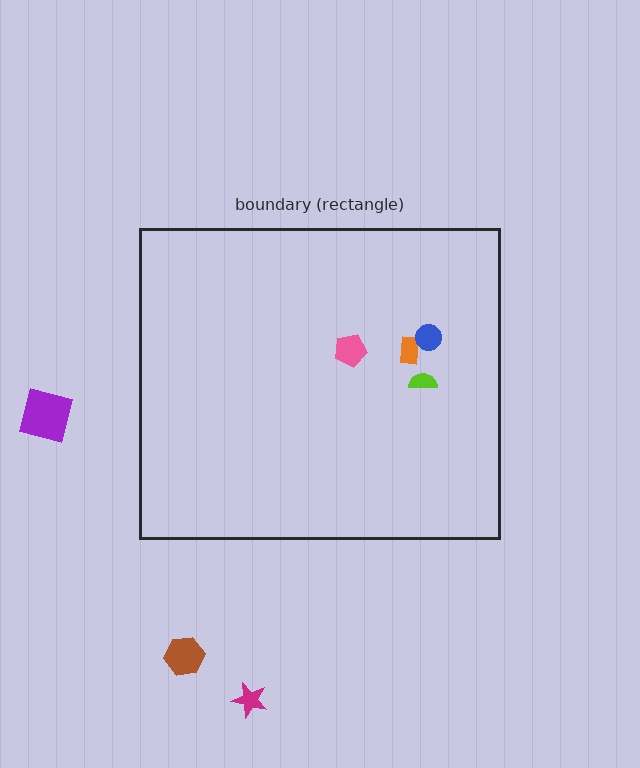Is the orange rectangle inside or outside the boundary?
Inside.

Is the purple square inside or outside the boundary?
Outside.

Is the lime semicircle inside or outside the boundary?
Inside.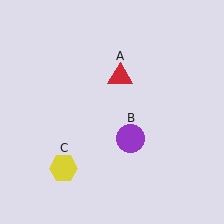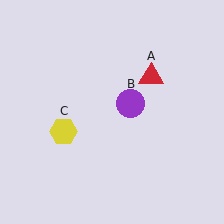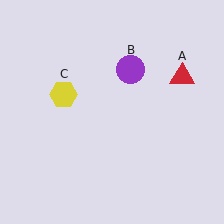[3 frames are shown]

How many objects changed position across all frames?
3 objects changed position: red triangle (object A), purple circle (object B), yellow hexagon (object C).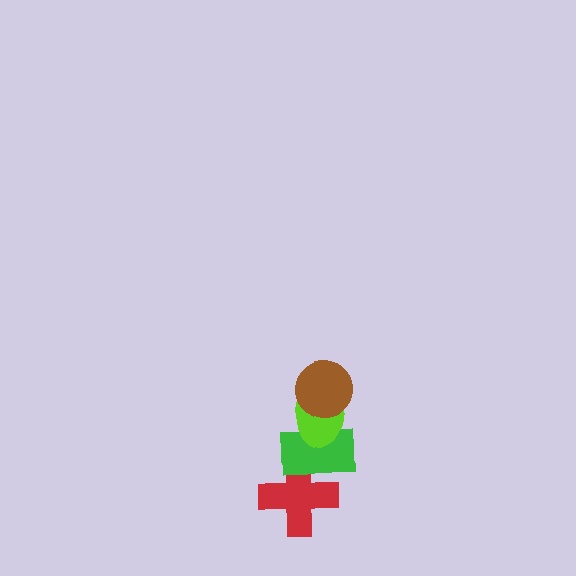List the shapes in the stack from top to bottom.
From top to bottom: the brown circle, the lime ellipse, the green rectangle, the red cross.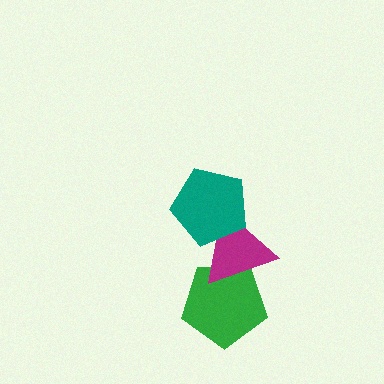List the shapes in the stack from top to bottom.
From top to bottom: the teal pentagon, the magenta triangle, the green pentagon.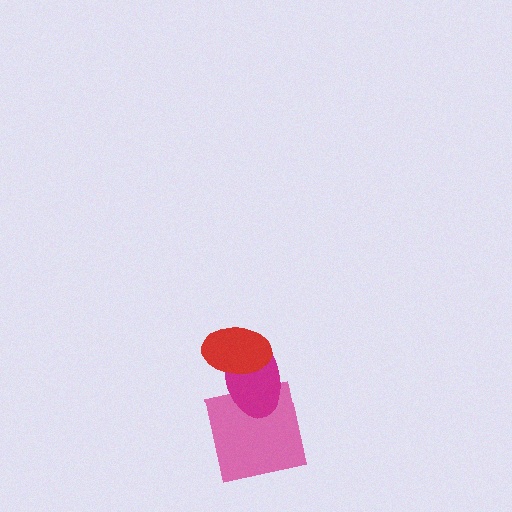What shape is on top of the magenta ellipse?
The red ellipse is on top of the magenta ellipse.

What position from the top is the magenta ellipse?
The magenta ellipse is 2nd from the top.